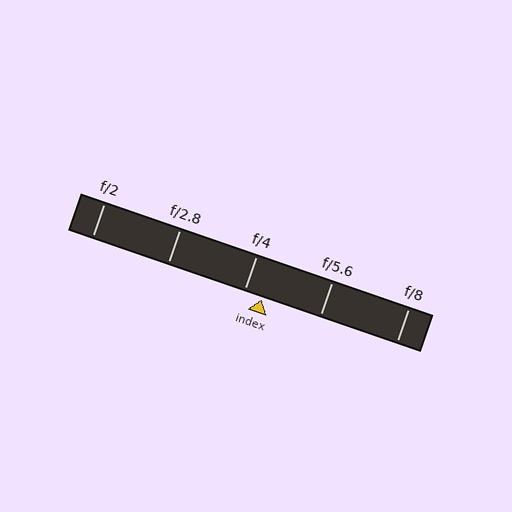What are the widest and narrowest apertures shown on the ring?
The widest aperture shown is f/2 and the narrowest is f/8.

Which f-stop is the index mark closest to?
The index mark is closest to f/4.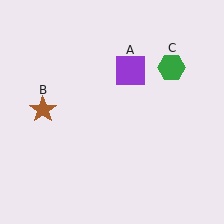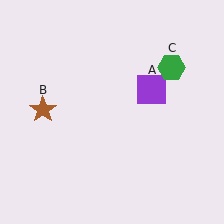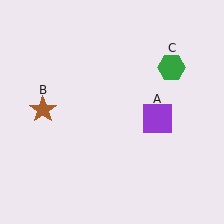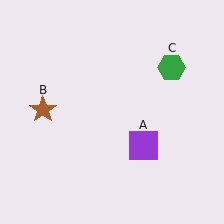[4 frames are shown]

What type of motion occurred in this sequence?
The purple square (object A) rotated clockwise around the center of the scene.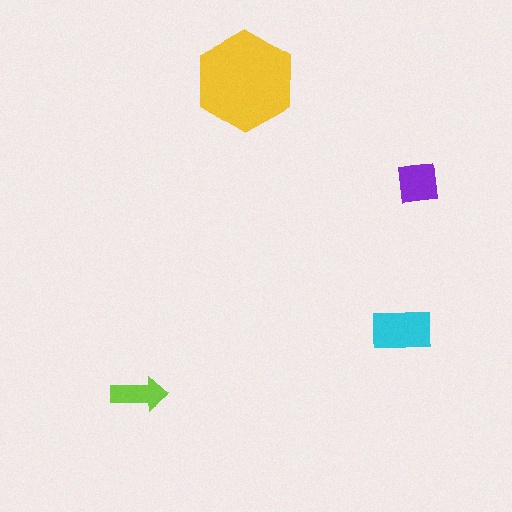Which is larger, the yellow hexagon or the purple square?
The yellow hexagon.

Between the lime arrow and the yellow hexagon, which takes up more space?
The yellow hexagon.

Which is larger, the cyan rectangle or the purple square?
The cyan rectangle.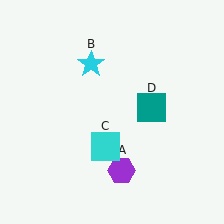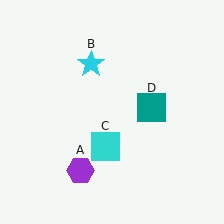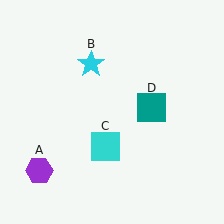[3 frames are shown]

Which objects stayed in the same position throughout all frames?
Cyan star (object B) and cyan square (object C) and teal square (object D) remained stationary.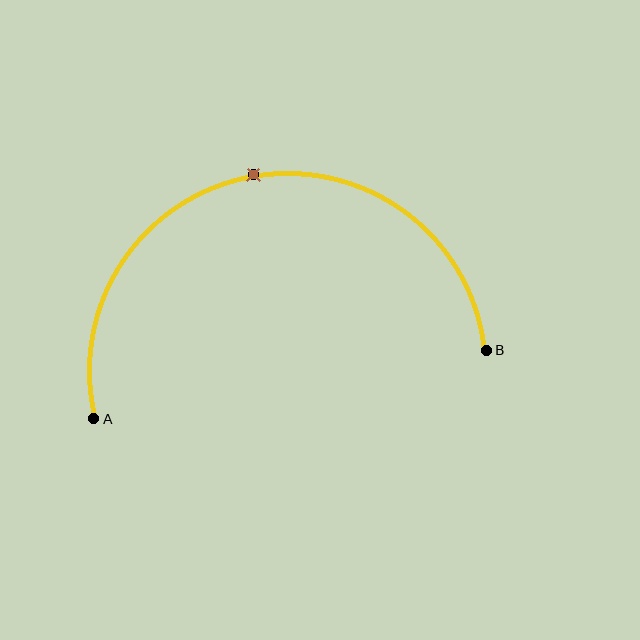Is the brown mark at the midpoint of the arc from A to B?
Yes. The brown mark lies on the arc at equal arc-length from both A and B — it is the arc midpoint.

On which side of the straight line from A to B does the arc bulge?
The arc bulges above the straight line connecting A and B.